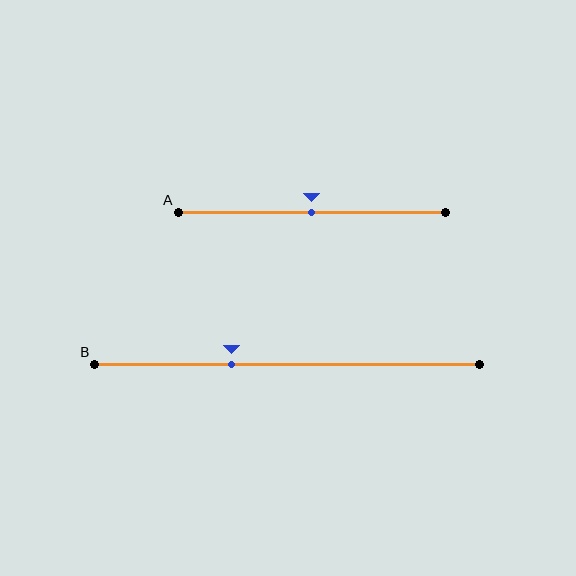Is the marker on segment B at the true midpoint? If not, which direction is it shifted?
No, the marker on segment B is shifted to the left by about 14% of the segment length.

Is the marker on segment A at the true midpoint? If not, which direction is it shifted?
Yes, the marker on segment A is at the true midpoint.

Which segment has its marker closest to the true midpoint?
Segment A has its marker closest to the true midpoint.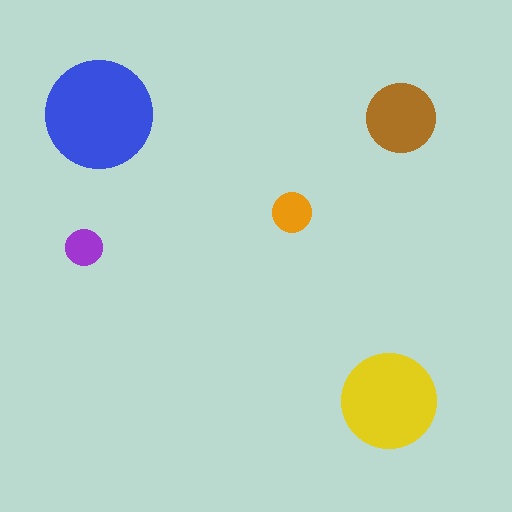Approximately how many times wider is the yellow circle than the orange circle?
About 2.5 times wider.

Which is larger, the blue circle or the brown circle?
The blue one.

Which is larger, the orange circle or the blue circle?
The blue one.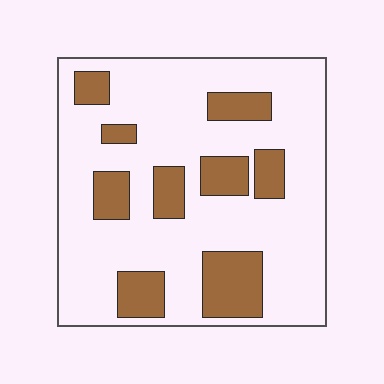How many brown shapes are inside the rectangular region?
9.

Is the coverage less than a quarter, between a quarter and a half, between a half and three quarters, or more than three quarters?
Less than a quarter.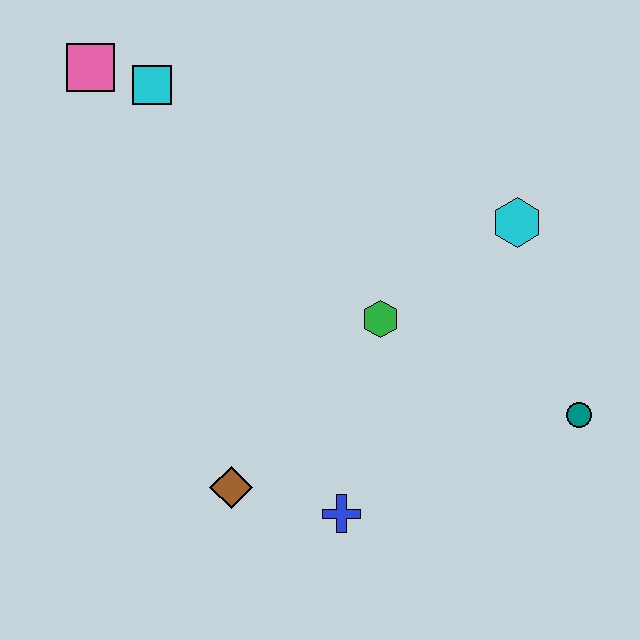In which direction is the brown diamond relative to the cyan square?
The brown diamond is below the cyan square.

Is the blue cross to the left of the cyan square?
No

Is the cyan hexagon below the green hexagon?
No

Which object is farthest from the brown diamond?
The pink square is farthest from the brown diamond.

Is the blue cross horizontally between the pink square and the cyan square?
No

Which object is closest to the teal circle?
The cyan hexagon is closest to the teal circle.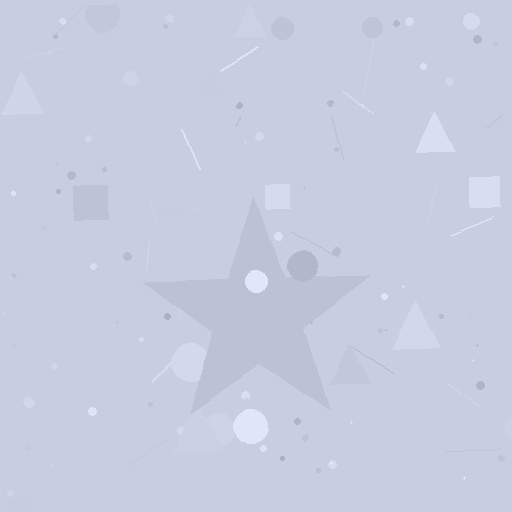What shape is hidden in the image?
A star is hidden in the image.